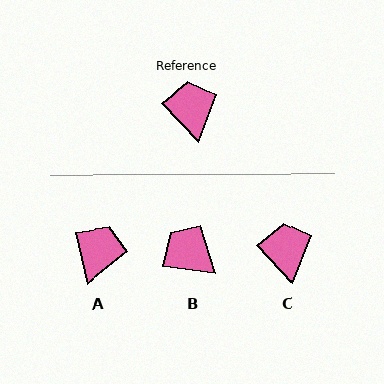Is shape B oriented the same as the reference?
No, it is off by about 39 degrees.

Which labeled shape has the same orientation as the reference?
C.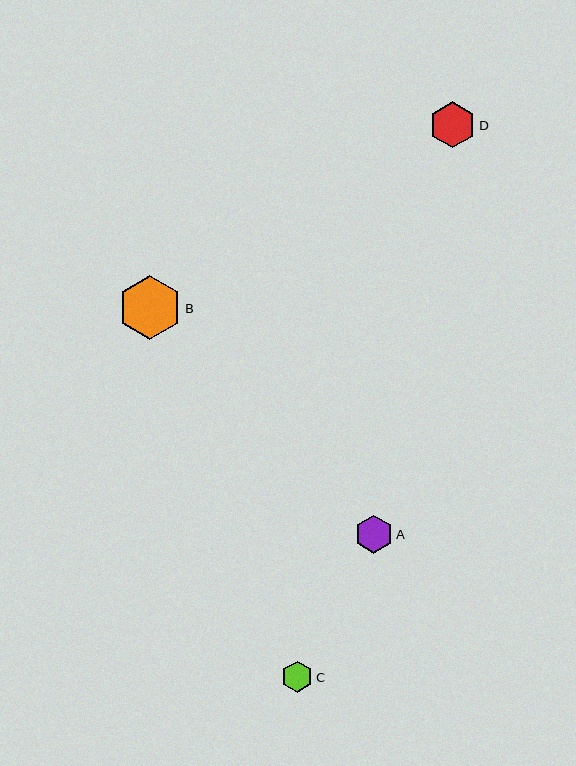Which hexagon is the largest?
Hexagon B is the largest with a size of approximately 64 pixels.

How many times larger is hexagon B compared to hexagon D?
Hexagon B is approximately 1.4 times the size of hexagon D.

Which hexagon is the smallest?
Hexagon C is the smallest with a size of approximately 31 pixels.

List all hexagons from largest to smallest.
From largest to smallest: B, D, A, C.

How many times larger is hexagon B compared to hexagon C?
Hexagon B is approximately 2.1 times the size of hexagon C.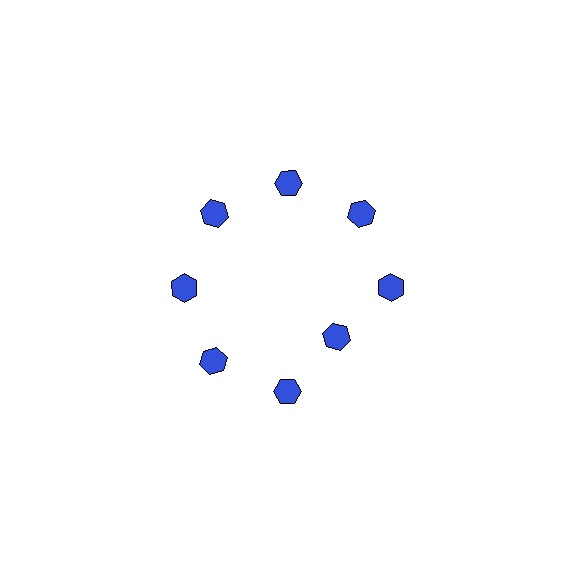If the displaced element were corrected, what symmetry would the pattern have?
It would have 8-fold rotational symmetry — the pattern would map onto itself every 45 degrees.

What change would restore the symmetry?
The symmetry would be restored by moving it outward, back onto the ring so that all 8 hexagons sit at equal angles and equal distance from the center.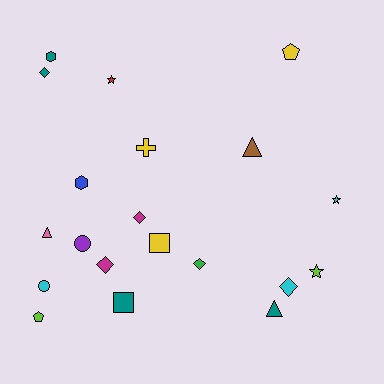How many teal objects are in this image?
There are 4 teal objects.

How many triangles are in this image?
There are 3 triangles.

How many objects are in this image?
There are 20 objects.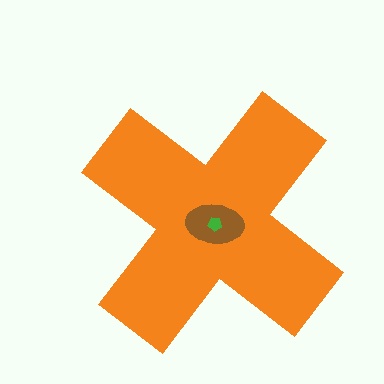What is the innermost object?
The green pentagon.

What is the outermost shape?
The orange cross.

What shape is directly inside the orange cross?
The brown ellipse.